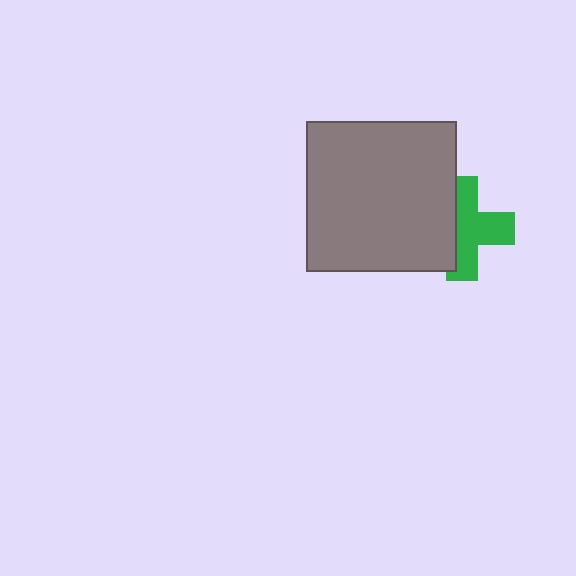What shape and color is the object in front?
The object in front is a gray square.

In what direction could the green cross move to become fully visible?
The green cross could move right. That would shift it out from behind the gray square entirely.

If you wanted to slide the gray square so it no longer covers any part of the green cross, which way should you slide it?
Slide it left — that is the most direct way to separate the two shapes.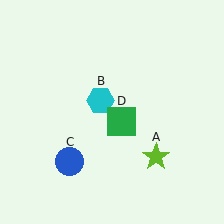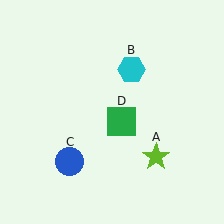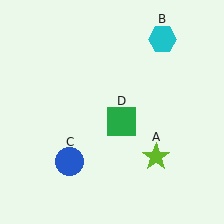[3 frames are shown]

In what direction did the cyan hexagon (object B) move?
The cyan hexagon (object B) moved up and to the right.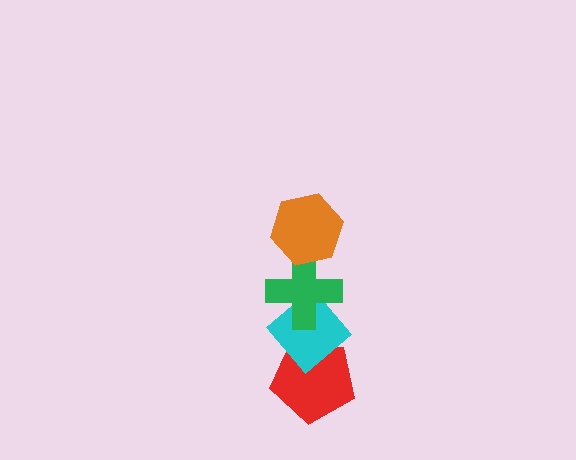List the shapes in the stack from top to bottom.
From top to bottom: the orange hexagon, the green cross, the cyan diamond, the red pentagon.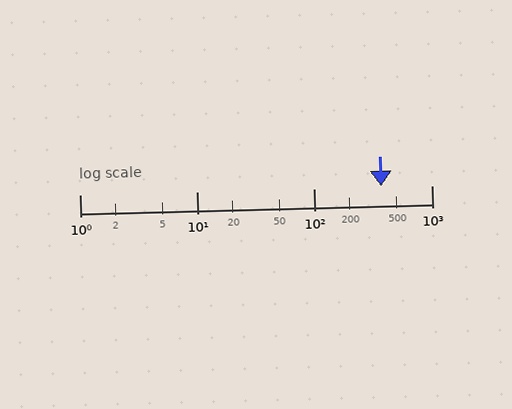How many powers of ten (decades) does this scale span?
The scale spans 3 decades, from 1 to 1000.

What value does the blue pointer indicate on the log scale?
The pointer indicates approximately 370.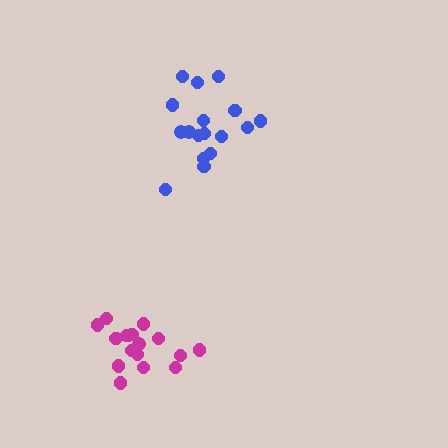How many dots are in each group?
Group 1: 17 dots, Group 2: 17 dots (34 total).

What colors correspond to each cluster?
The clusters are colored: magenta, blue.